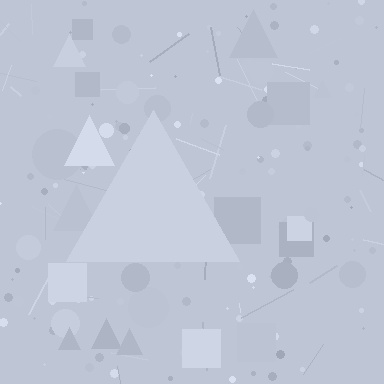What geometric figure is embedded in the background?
A triangle is embedded in the background.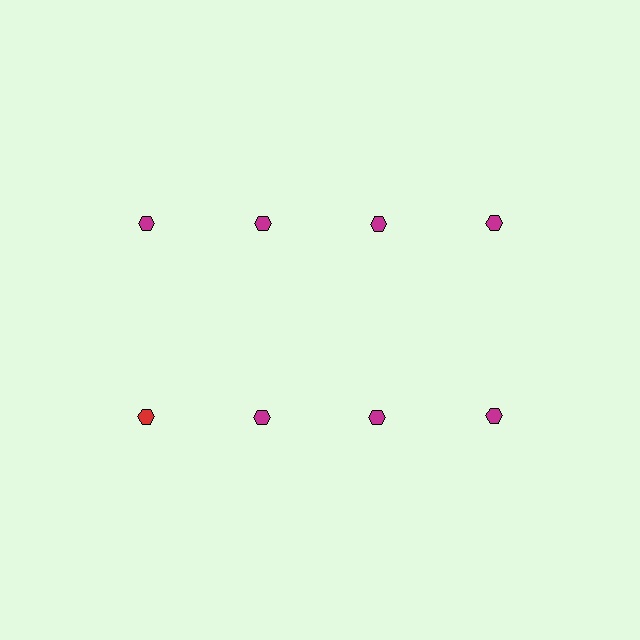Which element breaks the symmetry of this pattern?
The red hexagon in the second row, leftmost column breaks the symmetry. All other shapes are magenta hexagons.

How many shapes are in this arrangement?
There are 8 shapes arranged in a grid pattern.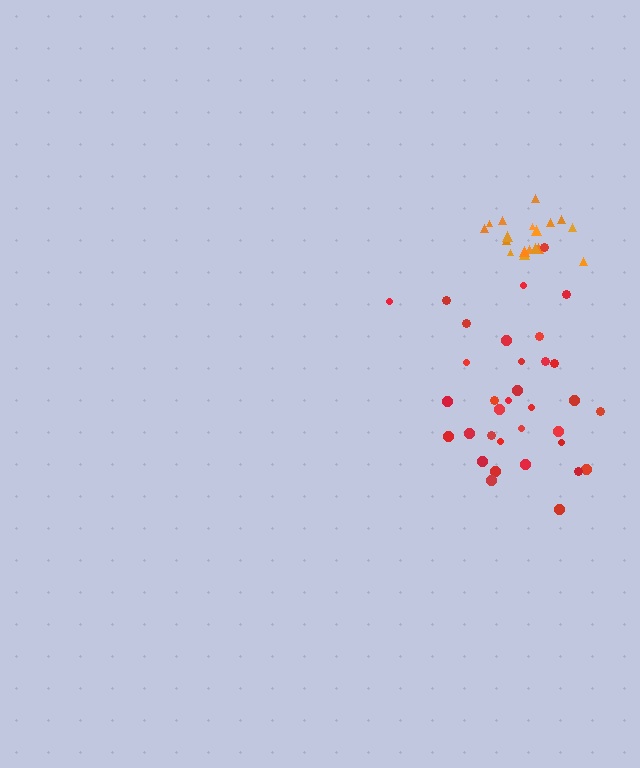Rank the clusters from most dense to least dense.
orange, red.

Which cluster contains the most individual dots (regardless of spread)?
Red (34).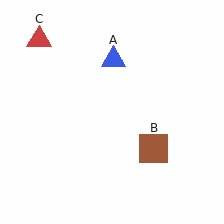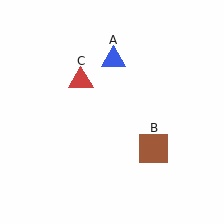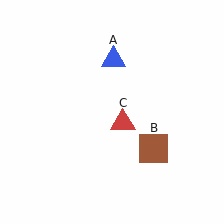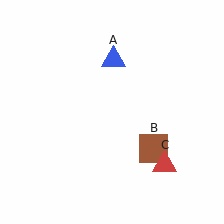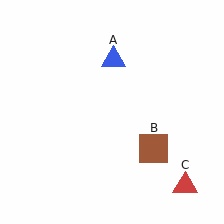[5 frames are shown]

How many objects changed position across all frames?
1 object changed position: red triangle (object C).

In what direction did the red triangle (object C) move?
The red triangle (object C) moved down and to the right.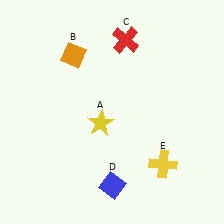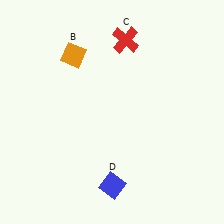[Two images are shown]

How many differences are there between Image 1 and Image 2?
There are 2 differences between the two images.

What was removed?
The yellow cross (E), the yellow star (A) were removed in Image 2.